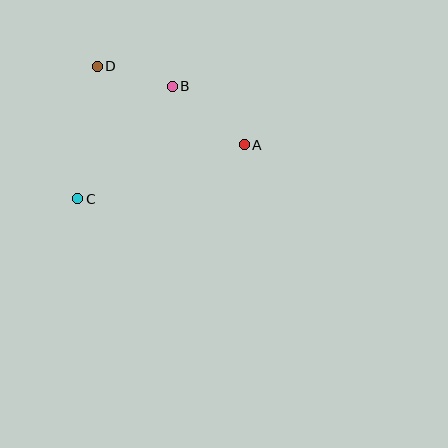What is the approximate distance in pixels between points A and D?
The distance between A and D is approximately 167 pixels.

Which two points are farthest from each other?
Points A and C are farthest from each other.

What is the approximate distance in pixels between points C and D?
The distance between C and D is approximately 134 pixels.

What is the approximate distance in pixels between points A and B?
The distance between A and B is approximately 93 pixels.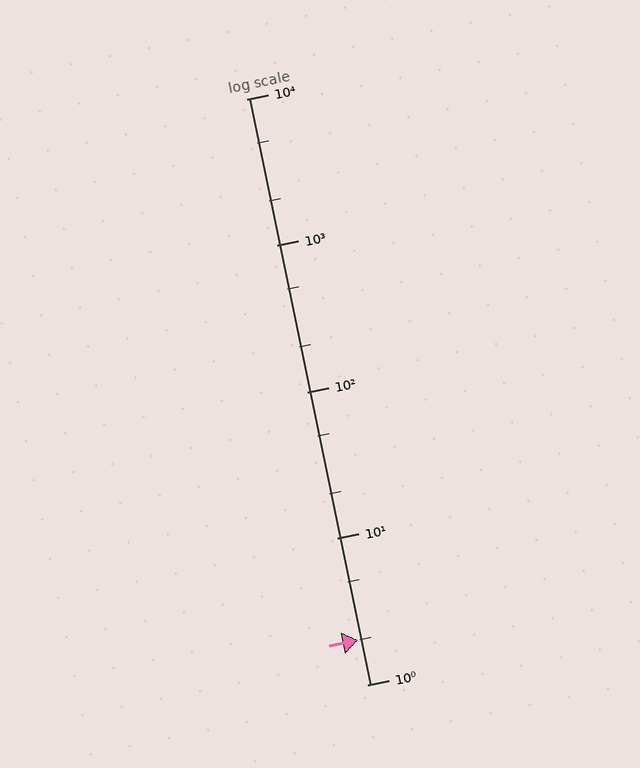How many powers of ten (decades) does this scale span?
The scale spans 4 decades, from 1 to 10000.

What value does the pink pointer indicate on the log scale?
The pointer indicates approximately 2.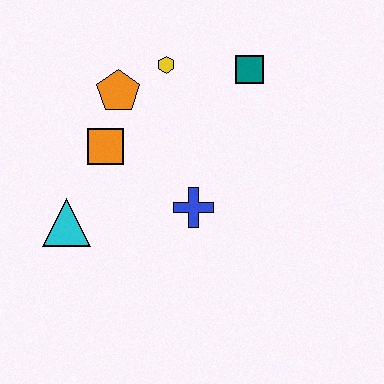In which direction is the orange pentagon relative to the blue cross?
The orange pentagon is above the blue cross.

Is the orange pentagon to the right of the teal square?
No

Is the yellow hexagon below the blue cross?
No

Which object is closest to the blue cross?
The orange square is closest to the blue cross.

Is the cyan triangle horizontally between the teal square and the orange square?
No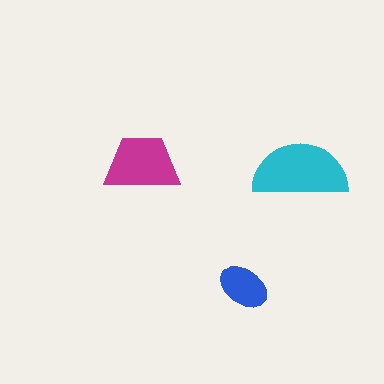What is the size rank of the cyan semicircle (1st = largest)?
1st.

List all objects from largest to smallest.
The cyan semicircle, the magenta trapezoid, the blue ellipse.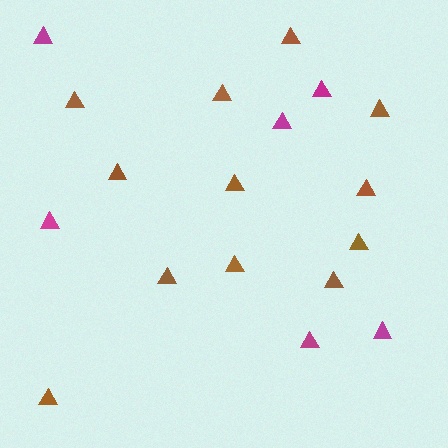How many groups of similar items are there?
There are 2 groups: one group of brown triangles (12) and one group of magenta triangles (6).